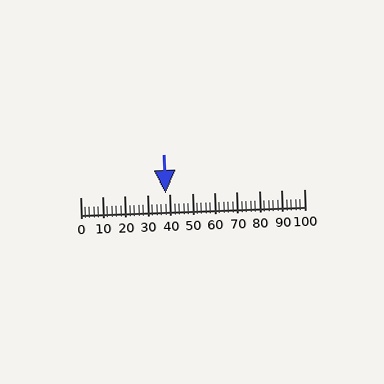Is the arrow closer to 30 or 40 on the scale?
The arrow is closer to 40.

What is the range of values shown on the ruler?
The ruler shows values from 0 to 100.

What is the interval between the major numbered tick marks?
The major tick marks are spaced 10 units apart.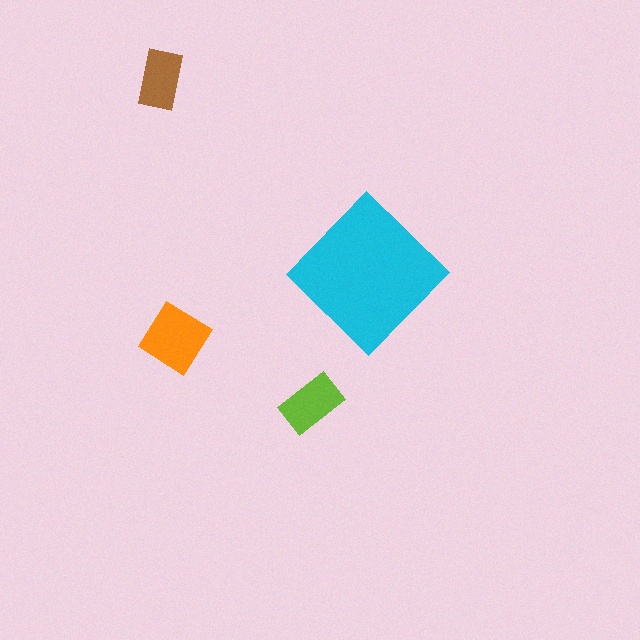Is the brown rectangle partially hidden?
No, the brown rectangle is fully visible.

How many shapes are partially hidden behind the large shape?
0 shapes are partially hidden.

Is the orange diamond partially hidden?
No, the orange diamond is fully visible.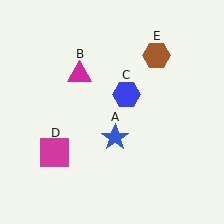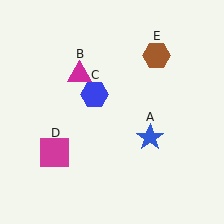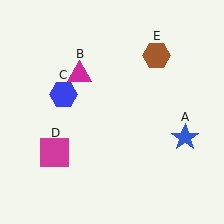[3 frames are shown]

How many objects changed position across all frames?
2 objects changed position: blue star (object A), blue hexagon (object C).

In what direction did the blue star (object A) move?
The blue star (object A) moved right.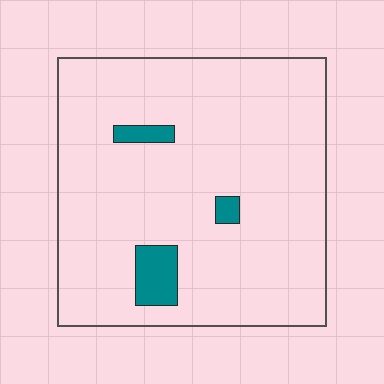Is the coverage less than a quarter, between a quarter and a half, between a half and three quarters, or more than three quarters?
Less than a quarter.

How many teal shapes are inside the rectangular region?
3.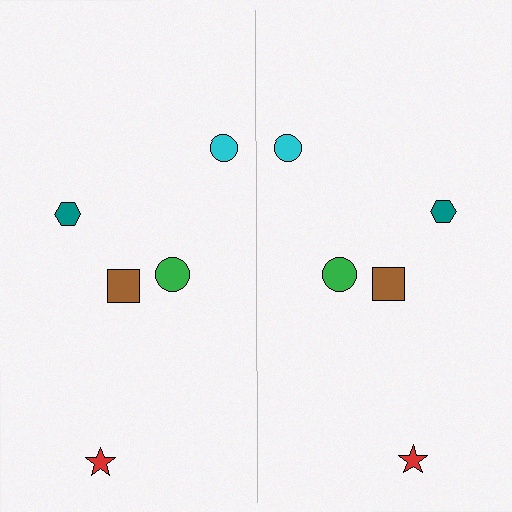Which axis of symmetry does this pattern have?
The pattern has a vertical axis of symmetry running through the center of the image.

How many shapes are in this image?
There are 10 shapes in this image.